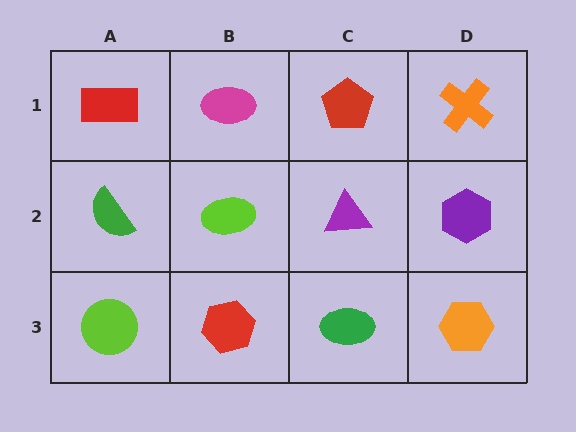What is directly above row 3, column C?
A purple triangle.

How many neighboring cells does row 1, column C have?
3.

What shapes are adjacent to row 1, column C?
A purple triangle (row 2, column C), a magenta ellipse (row 1, column B), an orange cross (row 1, column D).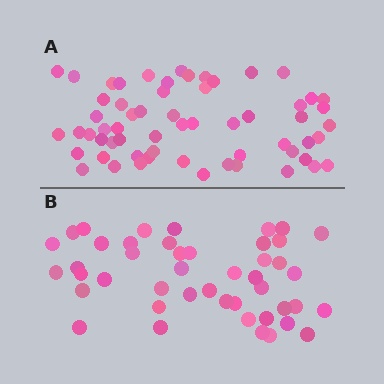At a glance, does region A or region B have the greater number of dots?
Region A (the top region) has more dots.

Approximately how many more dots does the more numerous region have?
Region A has approximately 15 more dots than region B.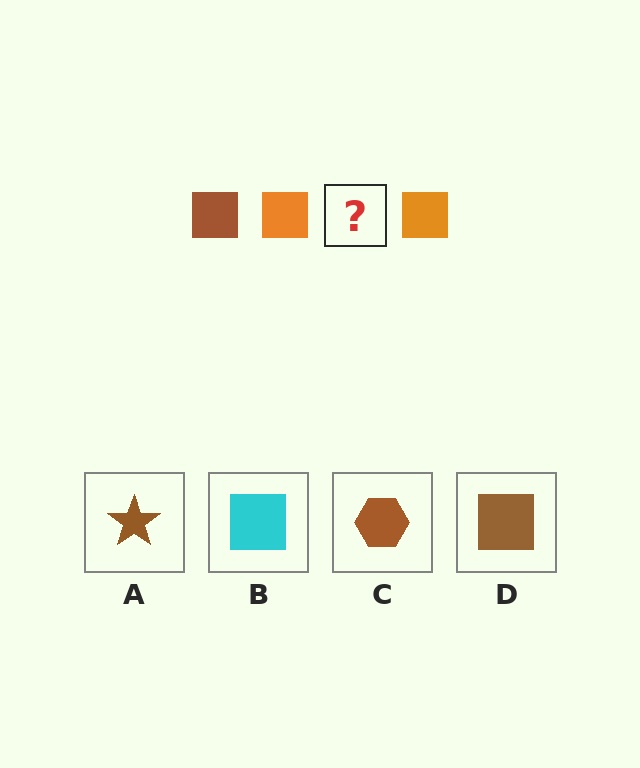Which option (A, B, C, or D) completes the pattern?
D.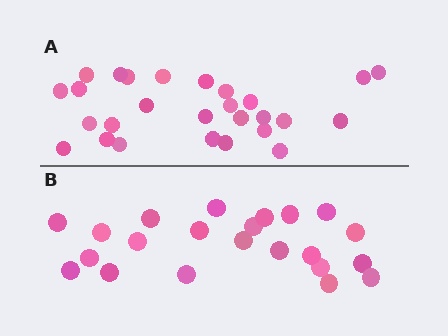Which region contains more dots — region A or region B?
Region A (the top region) has more dots.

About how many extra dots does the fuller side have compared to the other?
Region A has about 5 more dots than region B.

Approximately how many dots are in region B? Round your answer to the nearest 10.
About 20 dots. (The exact count is 22, which rounds to 20.)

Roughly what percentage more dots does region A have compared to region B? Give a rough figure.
About 25% more.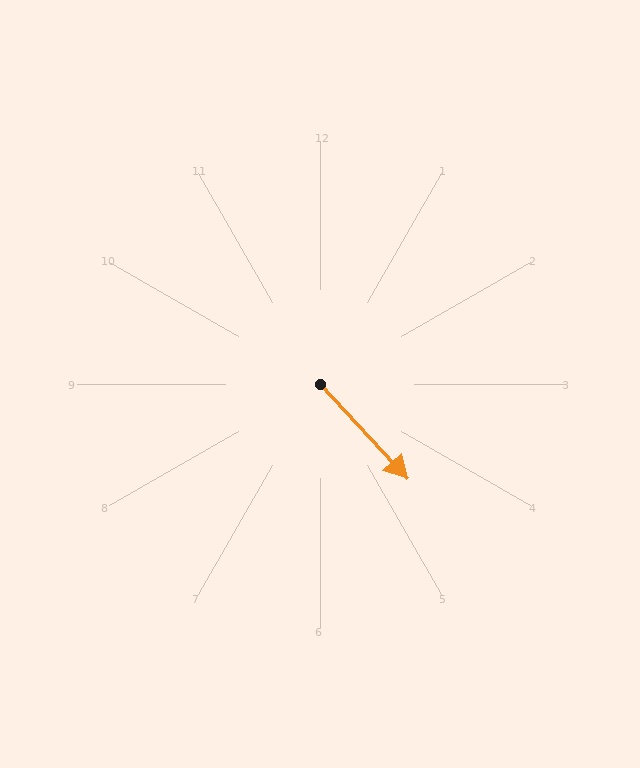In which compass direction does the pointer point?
Southeast.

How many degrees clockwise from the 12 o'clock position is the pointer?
Approximately 137 degrees.